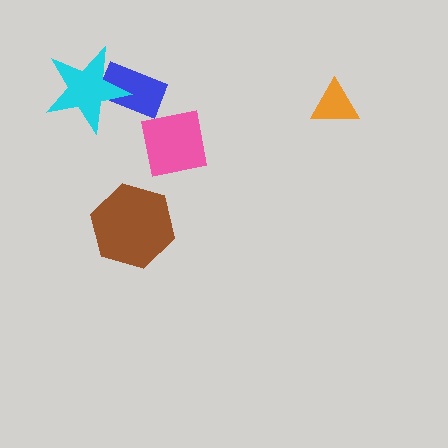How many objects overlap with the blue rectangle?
1 object overlaps with the blue rectangle.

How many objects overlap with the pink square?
0 objects overlap with the pink square.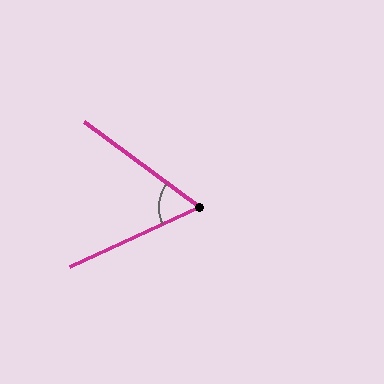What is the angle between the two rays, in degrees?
Approximately 61 degrees.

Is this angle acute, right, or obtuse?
It is acute.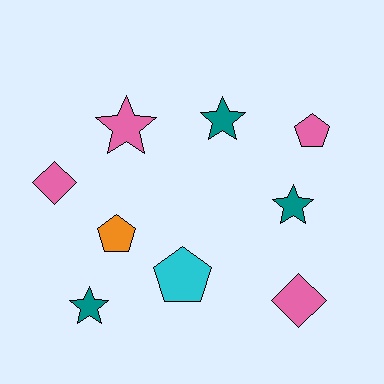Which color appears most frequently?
Pink, with 4 objects.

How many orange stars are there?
There are no orange stars.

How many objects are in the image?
There are 9 objects.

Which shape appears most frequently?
Star, with 4 objects.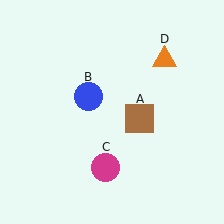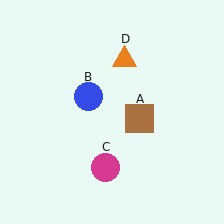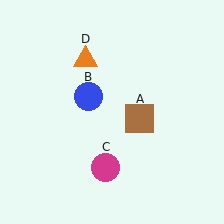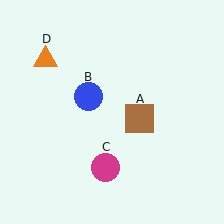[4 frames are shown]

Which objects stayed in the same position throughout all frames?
Brown square (object A) and blue circle (object B) and magenta circle (object C) remained stationary.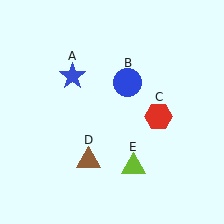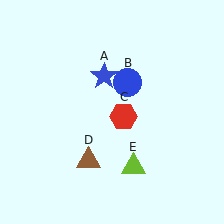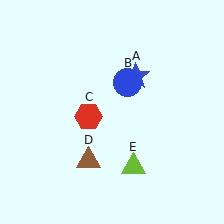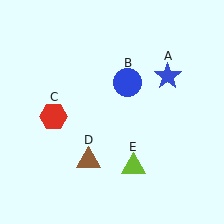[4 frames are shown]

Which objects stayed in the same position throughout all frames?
Blue circle (object B) and brown triangle (object D) and lime triangle (object E) remained stationary.